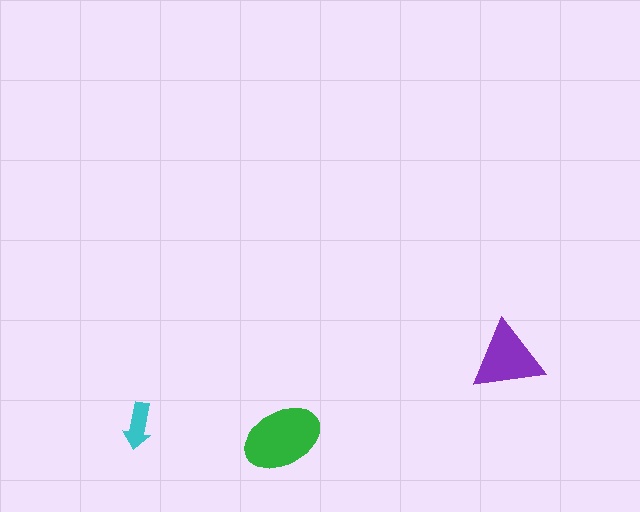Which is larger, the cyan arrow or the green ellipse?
The green ellipse.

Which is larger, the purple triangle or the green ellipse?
The green ellipse.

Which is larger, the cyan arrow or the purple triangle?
The purple triangle.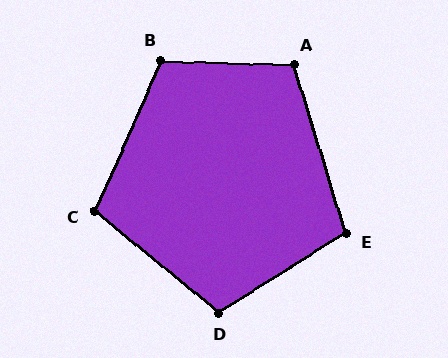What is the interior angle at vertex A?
Approximately 109 degrees (obtuse).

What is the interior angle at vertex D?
Approximately 109 degrees (obtuse).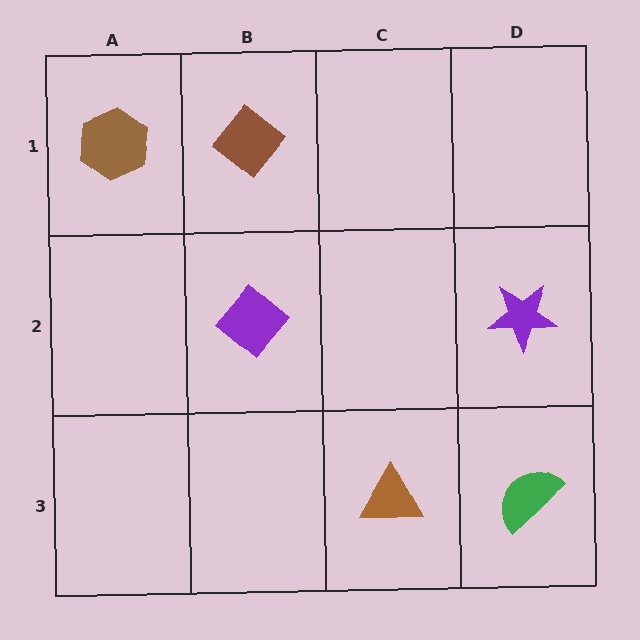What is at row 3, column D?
A green semicircle.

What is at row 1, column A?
A brown hexagon.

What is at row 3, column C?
A brown triangle.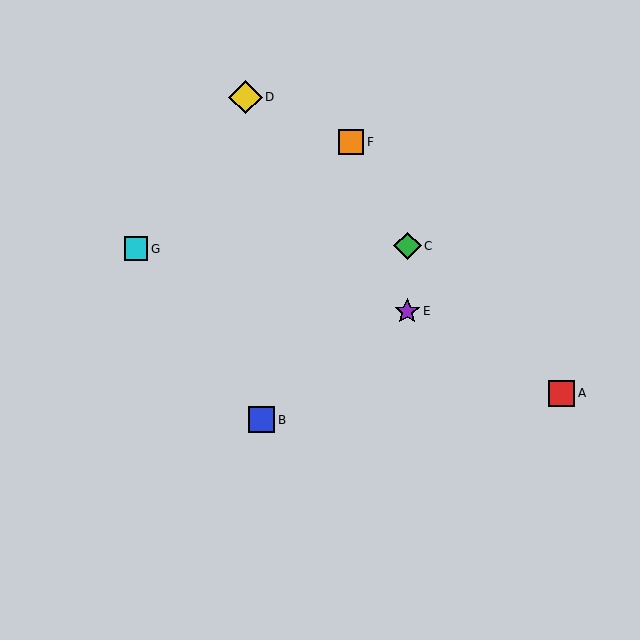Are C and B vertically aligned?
No, C is at x≈407 and B is at x≈262.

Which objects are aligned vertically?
Objects C, E are aligned vertically.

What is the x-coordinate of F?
Object F is at x≈351.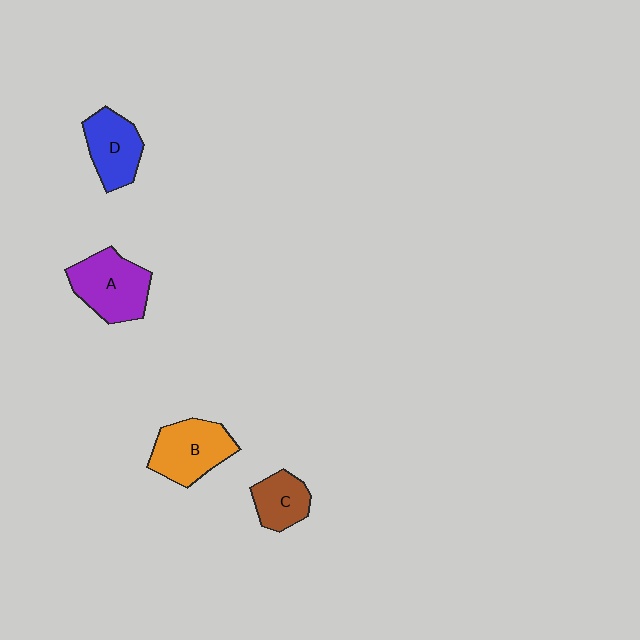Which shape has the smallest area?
Shape C (brown).